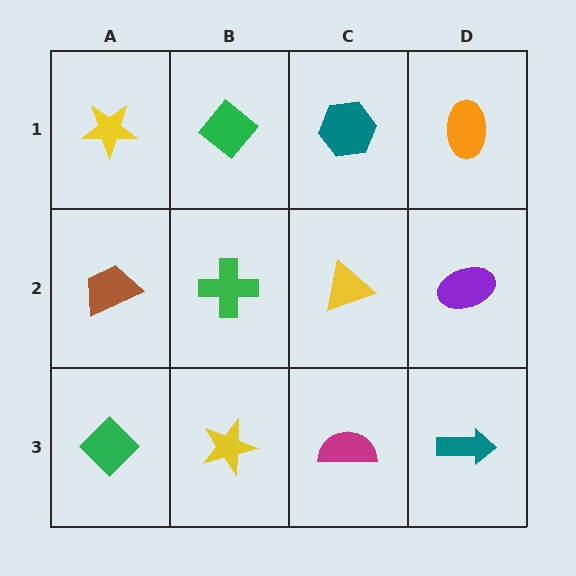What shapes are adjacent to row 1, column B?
A green cross (row 2, column B), a yellow star (row 1, column A), a teal hexagon (row 1, column C).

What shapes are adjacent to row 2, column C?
A teal hexagon (row 1, column C), a magenta semicircle (row 3, column C), a green cross (row 2, column B), a purple ellipse (row 2, column D).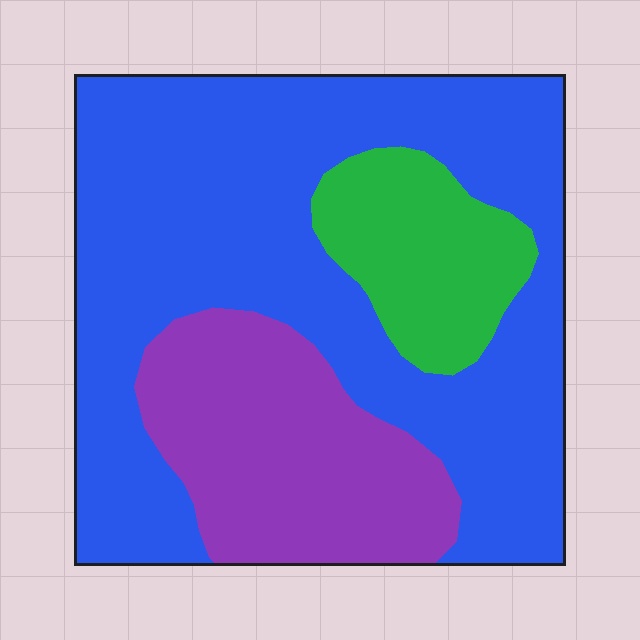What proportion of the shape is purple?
Purple takes up about one quarter (1/4) of the shape.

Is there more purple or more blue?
Blue.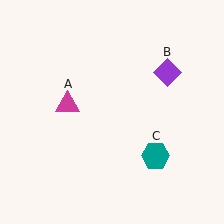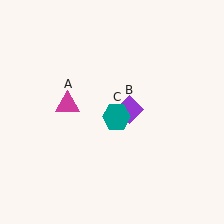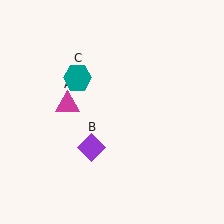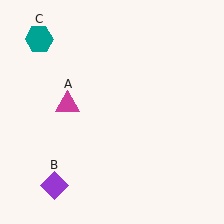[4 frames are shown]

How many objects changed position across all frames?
2 objects changed position: purple diamond (object B), teal hexagon (object C).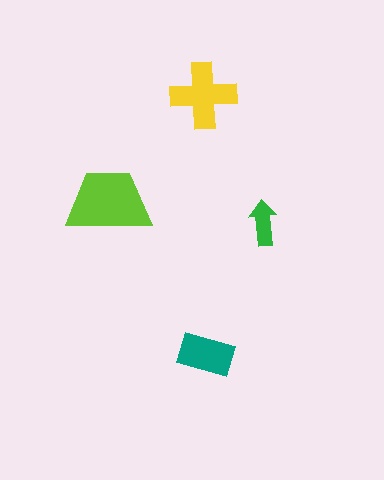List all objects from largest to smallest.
The lime trapezoid, the yellow cross, the teal rectangle, the green arrow.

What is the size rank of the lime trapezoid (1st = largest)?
1st.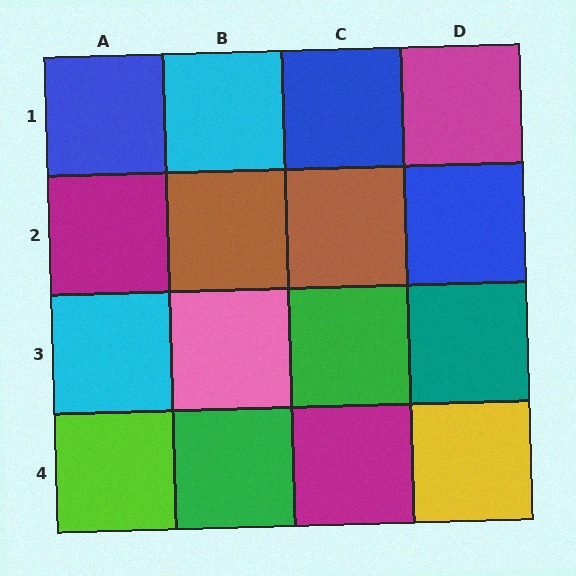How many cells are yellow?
1 cell is yellow.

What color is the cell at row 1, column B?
Cyan.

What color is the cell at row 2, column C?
Brown.